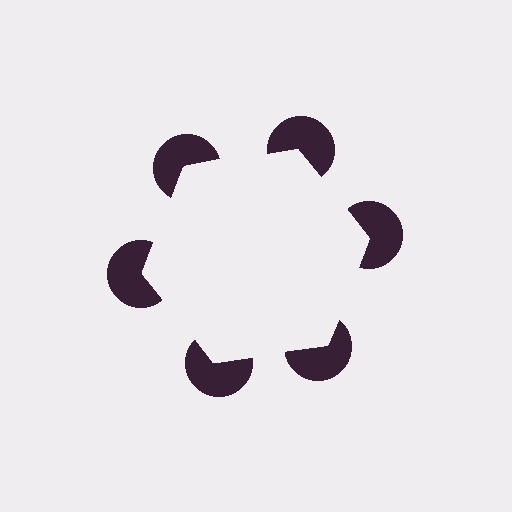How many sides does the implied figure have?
6 sides.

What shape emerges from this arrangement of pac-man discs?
An illusory hexagon — its edges are inferred from the aligned wedge cuts in the pac-man discs, not physically drawn.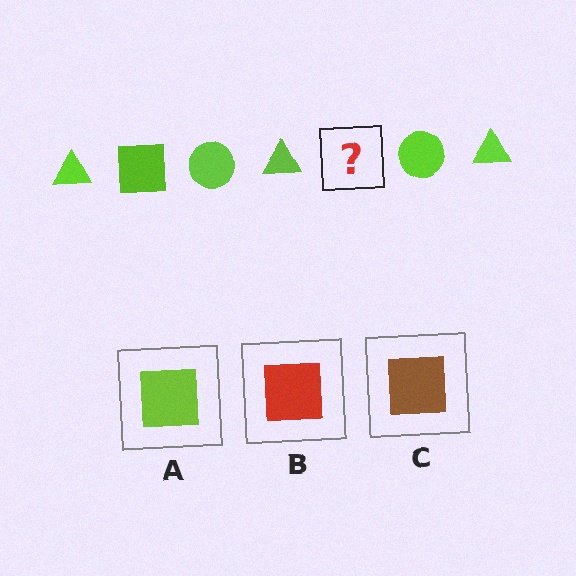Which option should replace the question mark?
Option A.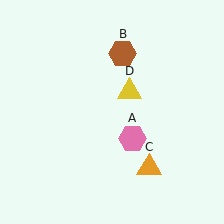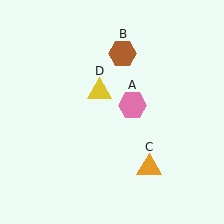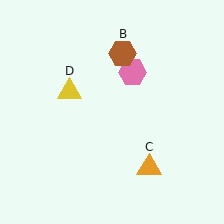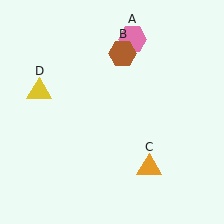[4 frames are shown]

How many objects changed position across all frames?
2 objects changed position: pink hexagon (object A), yellow triangle (object D).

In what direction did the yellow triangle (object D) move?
The yellow triangle (object D) moved left.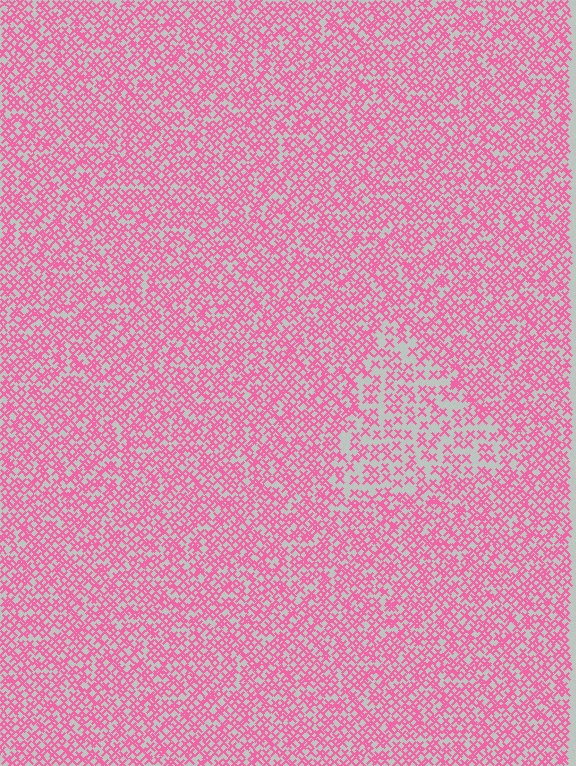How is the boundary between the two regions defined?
The boundary is defined by a change in element density (approximately 1.9x ratio). All elements are the same color, size, and shape.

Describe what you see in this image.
The image contains small pink elements arranged at two different densities. A triangle-shaped region is visible where the elements are less densely packed than the surrounding area.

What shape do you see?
I see a triangle.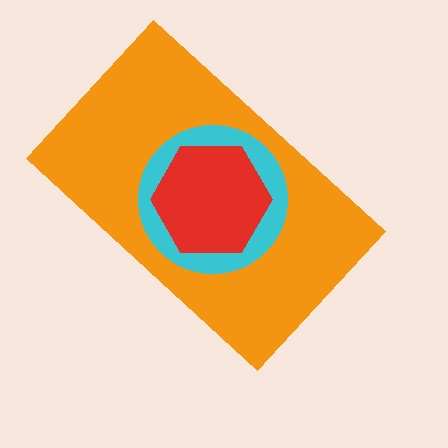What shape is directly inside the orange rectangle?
The cyan circle.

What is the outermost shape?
The orange rectangle.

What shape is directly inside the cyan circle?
The red hexagon.